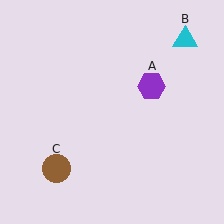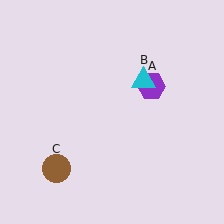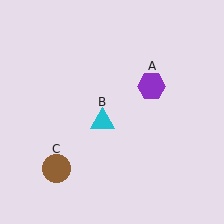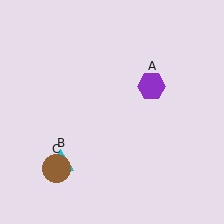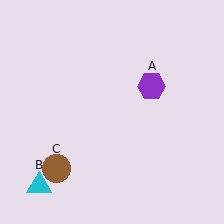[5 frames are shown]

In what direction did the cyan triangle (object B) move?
The cyan triangle (object B) moved down and to the left.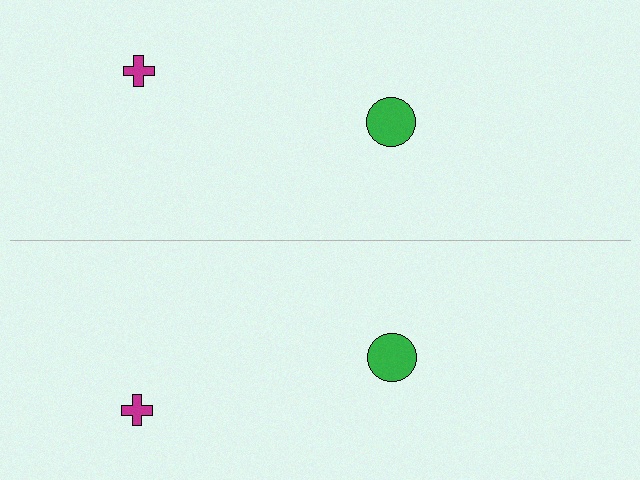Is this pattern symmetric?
Yes, this pattern has bilateral (reflection) symmetry.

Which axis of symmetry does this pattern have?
The pattern has a horizontal axis of symmetry running through the center of the image.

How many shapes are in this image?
There are 4 shapes in this image.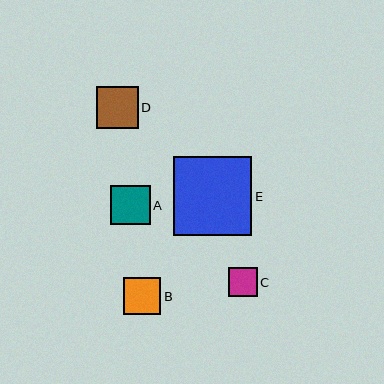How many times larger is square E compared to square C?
Square E is approximately 2.7 times the size of square C.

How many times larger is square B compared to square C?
Square B is approximately 1.3 times the size of square C.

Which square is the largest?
Square E is the largest with a size of approximately 79 pixels.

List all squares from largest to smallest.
From largest to smallest: E, D, A, B, C.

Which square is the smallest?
Square C is the smallest with a size of approximately 29 pixels.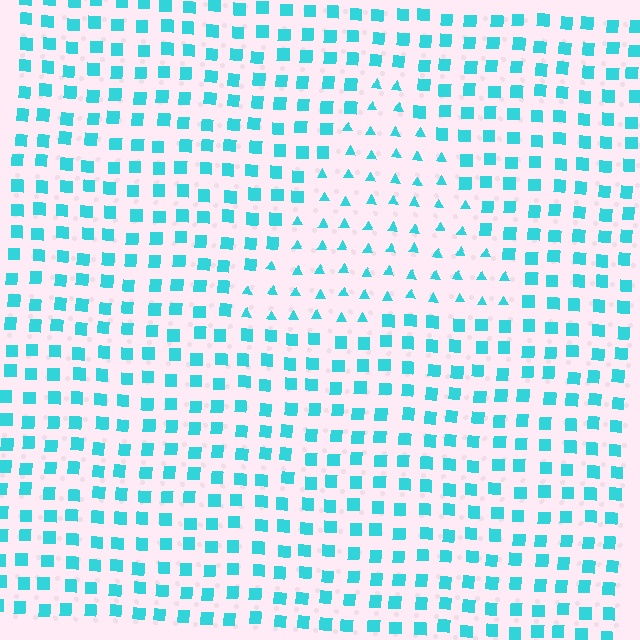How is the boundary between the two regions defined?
The boundary is defined by a change in element shape: triangles inside vs. squares outside. All elements share the same color and spacing.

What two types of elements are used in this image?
The image uses triangles inside the triangle region and squares outside it.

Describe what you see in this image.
The image is filled with small cyan elements arranged in a uniform grid. A triangle-shaped region contains triangles, while the surrounding area contains squares. The boundary is defined purely by the change in element shape.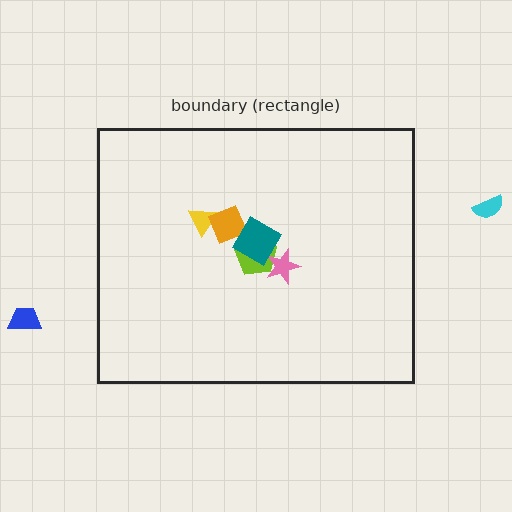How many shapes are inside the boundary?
5 inside, 2 outside.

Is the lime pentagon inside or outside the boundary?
Inside.